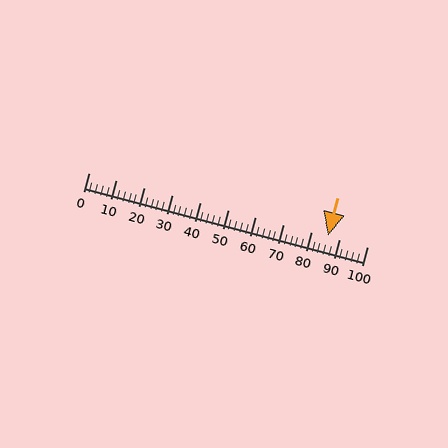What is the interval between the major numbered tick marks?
The major tick marks are spaced 10 units apart.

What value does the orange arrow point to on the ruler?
The orange arrow points to approximately 86.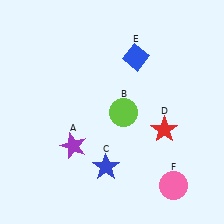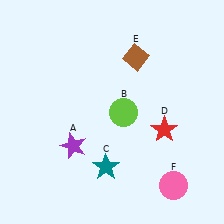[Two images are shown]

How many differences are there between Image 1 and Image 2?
There are 2 differences between the two images.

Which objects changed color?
C changed from blue to teal. E changed from blue to brown.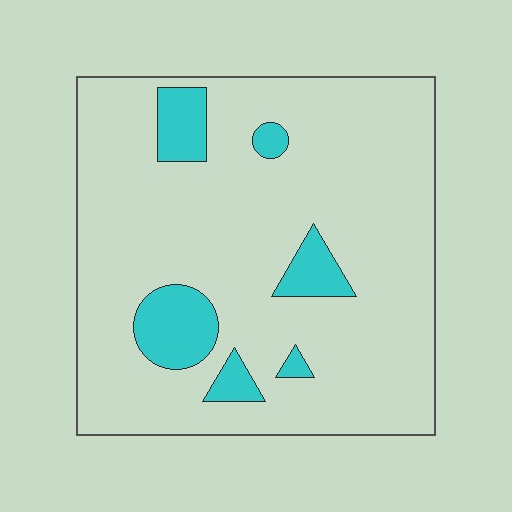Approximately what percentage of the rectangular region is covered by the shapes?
Approximately 15%.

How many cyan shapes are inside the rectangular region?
6.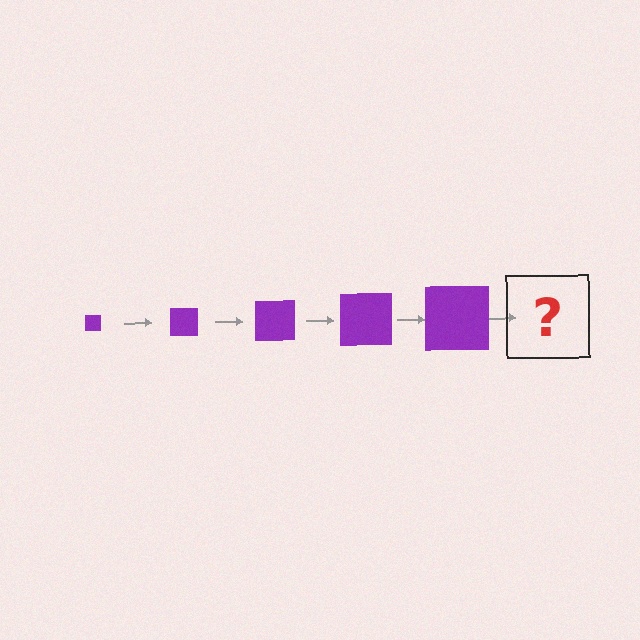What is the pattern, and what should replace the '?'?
The pattern is that the square gets progressively larger each step. The '?' should be a purple square, larger than the previous one.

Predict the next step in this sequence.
The next step is a purple square, larger than the previous one.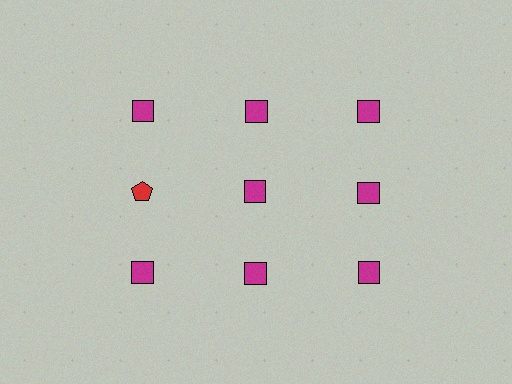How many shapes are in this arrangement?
There are 9 shapes arranged in a grid pattern.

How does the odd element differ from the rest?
It differs in both color (red instead of magenta) and shape (pentagon instead of square).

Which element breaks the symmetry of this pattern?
The red pentagon in the second row, leftmost column breaks the symmetry. All other shapes are magenta squares.